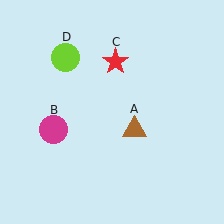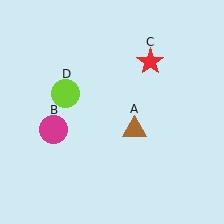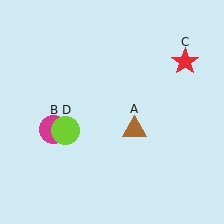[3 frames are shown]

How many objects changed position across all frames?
2 objects changed position: red star (object C), lime circle (object D).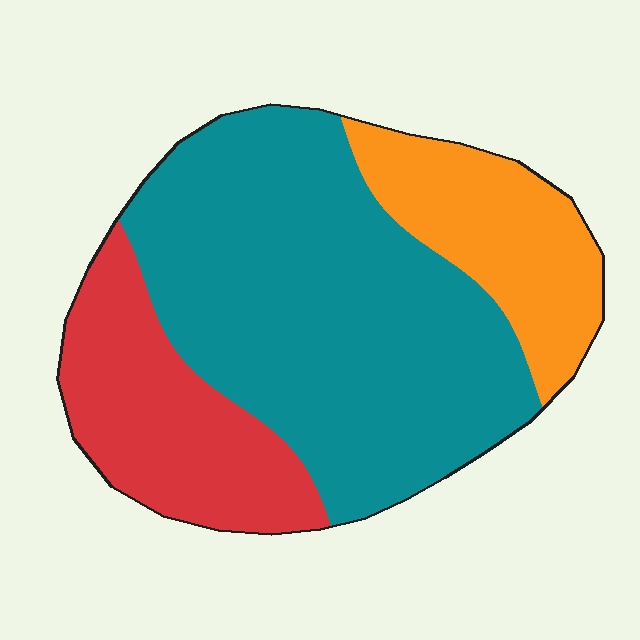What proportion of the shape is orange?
Orange takes up about one fifth (1/5) of the shape.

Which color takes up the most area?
Teal, at roughly 60%.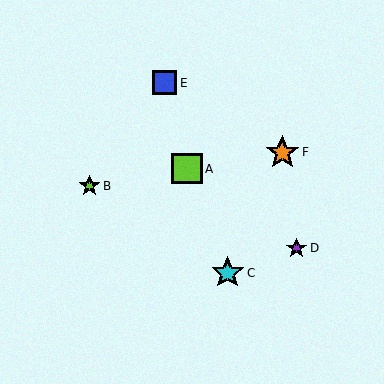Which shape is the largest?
The orange star (labeled F) is the largest.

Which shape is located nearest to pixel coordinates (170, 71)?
The blue square (labeled E) at (165, 83) is nearest to that location.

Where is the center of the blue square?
The center of the blue square is at (165, 83).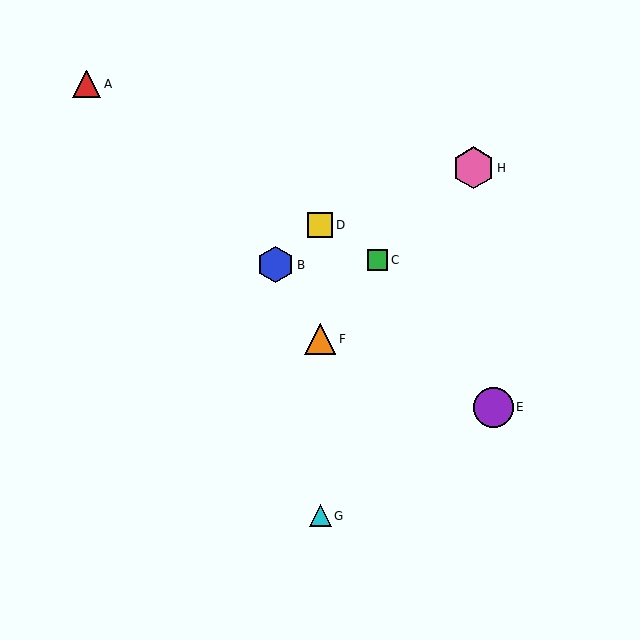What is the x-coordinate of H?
Object H is at x≈473.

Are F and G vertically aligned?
Yes, both are at x≈320.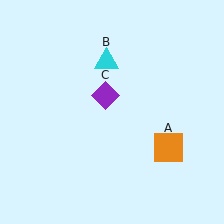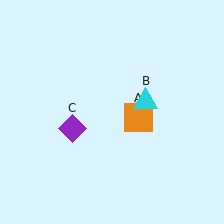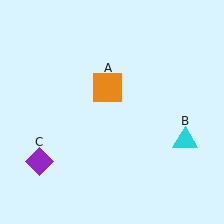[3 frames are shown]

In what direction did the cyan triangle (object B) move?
The cyan triangle (object B) moved down and to the right.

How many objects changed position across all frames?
3 objects changed position: orange square (object A), cyan triangle (object B), purple diamond (object C).